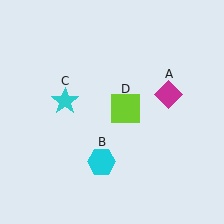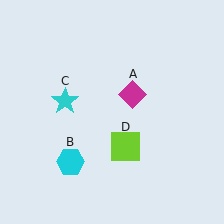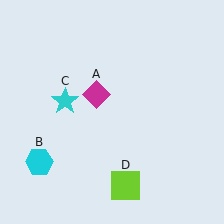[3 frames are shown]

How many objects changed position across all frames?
3 objects changed position: magenta diamond (object A), cyan hexagon (object B), lime square (object D).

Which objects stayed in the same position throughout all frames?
Cyan star (object C) remained stationary.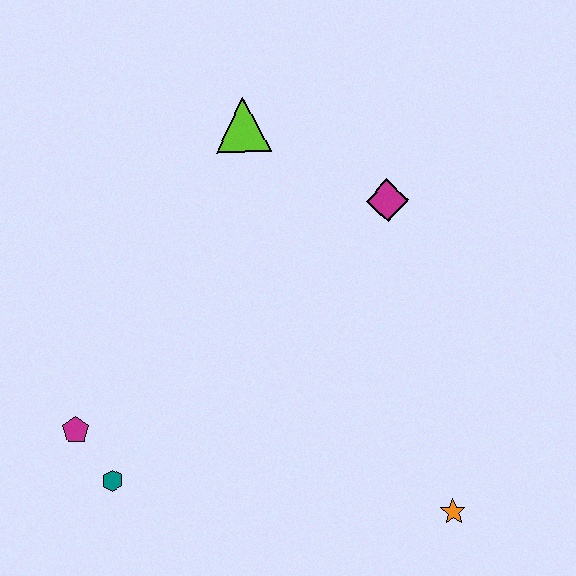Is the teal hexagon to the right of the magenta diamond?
No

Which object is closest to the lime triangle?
The magenta diamond is closest to the lime triangle.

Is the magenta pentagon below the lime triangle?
Yes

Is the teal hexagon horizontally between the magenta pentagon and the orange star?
Yes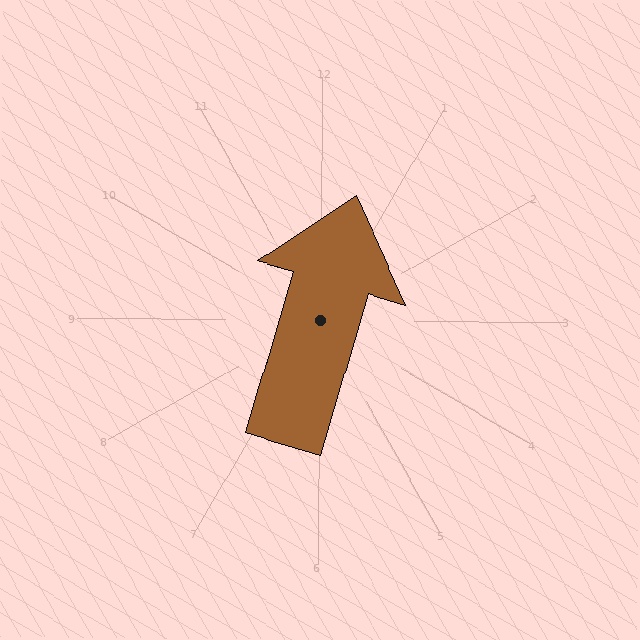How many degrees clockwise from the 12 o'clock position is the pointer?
Approximately 16 degrees.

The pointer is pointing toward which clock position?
Roughly 1 o'clock.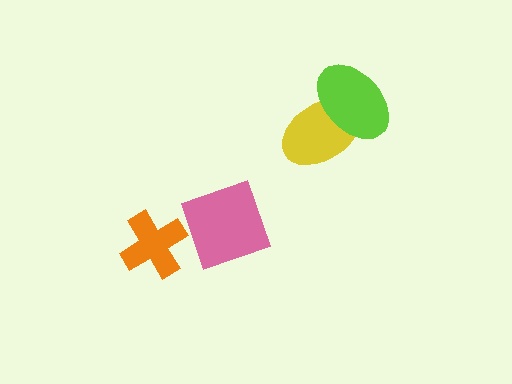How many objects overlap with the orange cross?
1 object overlaps with the orange cross.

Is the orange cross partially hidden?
Yes, it is partially covered by another shape.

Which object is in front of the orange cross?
The pink diamond is in front of the orange cross.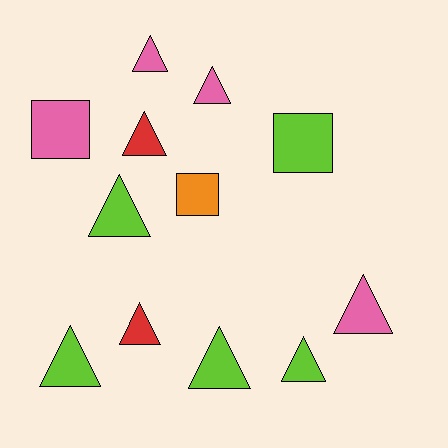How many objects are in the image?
There are 12 objects.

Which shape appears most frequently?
Triangle, with 9 objects.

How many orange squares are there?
There is 1 orange square.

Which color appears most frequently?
Lime, with 5 objects.